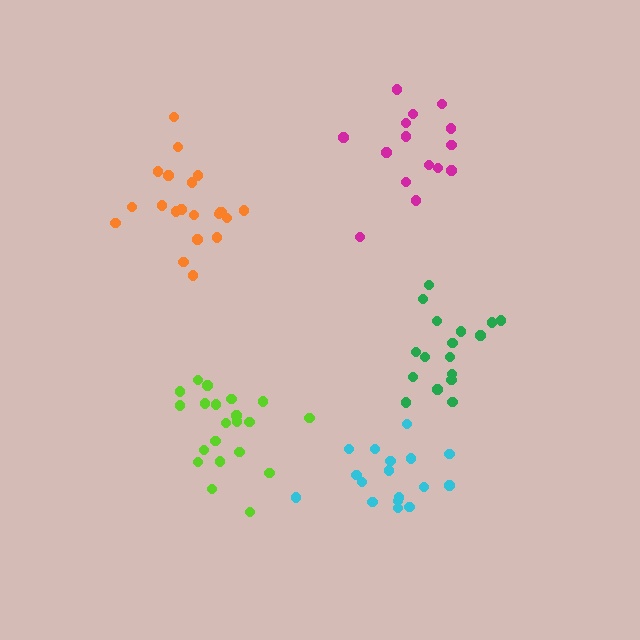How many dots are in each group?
Group 1: 21 dots, Group 2: 17 dots, Group 3: 15 dots, Group 4: 21 dots, Group 5: 17 dots (91 total).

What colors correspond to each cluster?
The clusters are colored: orange, green, magenta, lime, cyan.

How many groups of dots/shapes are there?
There are 5 groups.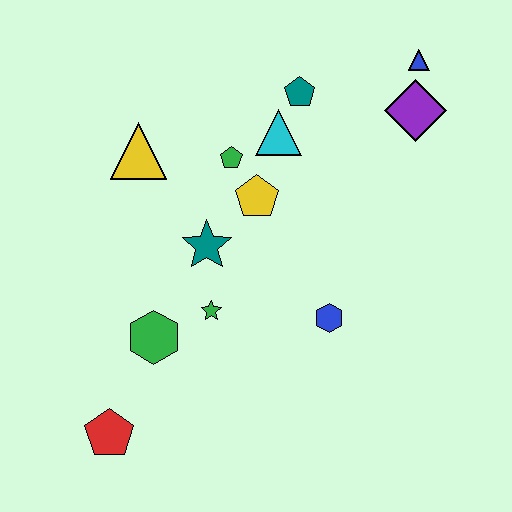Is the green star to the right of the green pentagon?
No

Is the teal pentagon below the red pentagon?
No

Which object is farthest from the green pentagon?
The red pentagon is farthest from the green pentagon.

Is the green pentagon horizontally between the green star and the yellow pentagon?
Yes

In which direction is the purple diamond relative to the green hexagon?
The purple diamond is to the right of the green hexagon.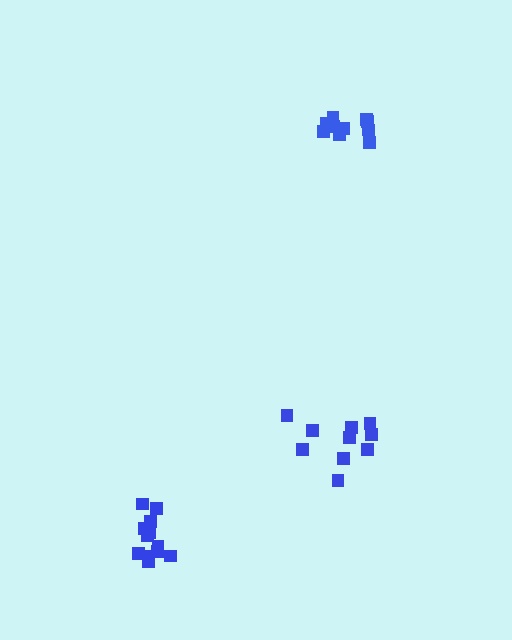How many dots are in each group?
Group 1: 10 dots, Group 2: 10 dots, Group 3: 12 dots (32 total).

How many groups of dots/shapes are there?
There are 3 groups.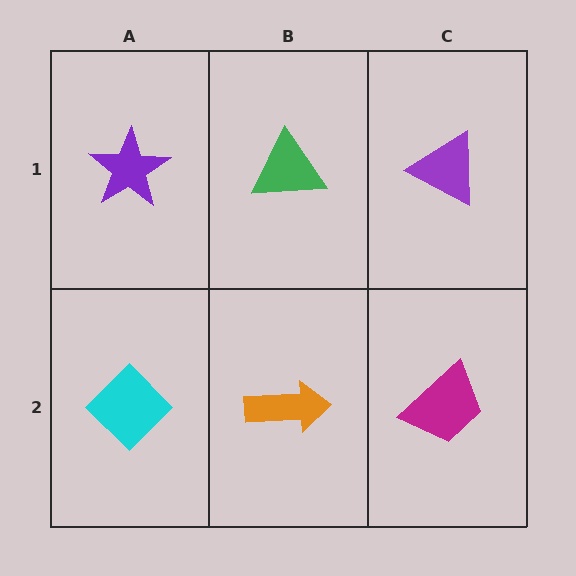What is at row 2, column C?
A magenta trapezoid.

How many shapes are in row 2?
3 shapes.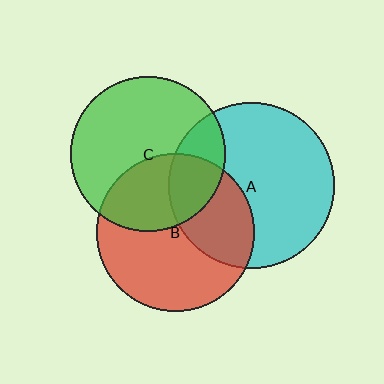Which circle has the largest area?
Circle A (cyan).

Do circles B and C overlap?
Yes.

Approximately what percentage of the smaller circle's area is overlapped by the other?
Approximately 35%.